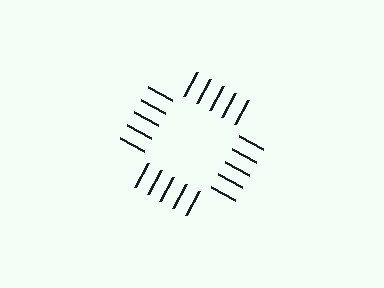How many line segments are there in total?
20 — 5 along each of the 4 edges.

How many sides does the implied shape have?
4 sides — the line-ends trace a square.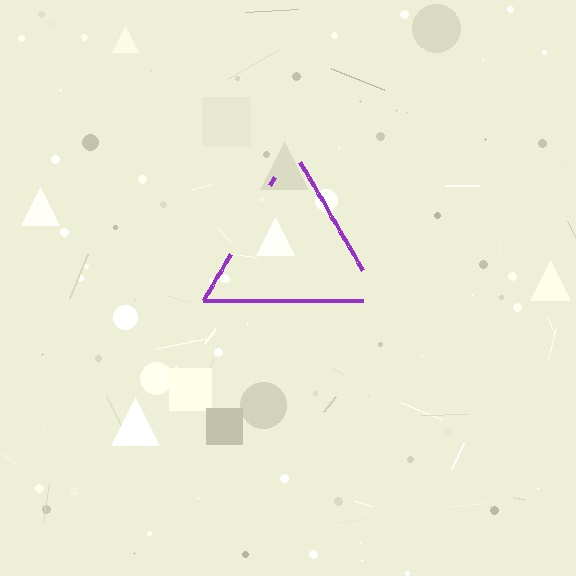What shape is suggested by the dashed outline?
The dashed outline suggests a triangle.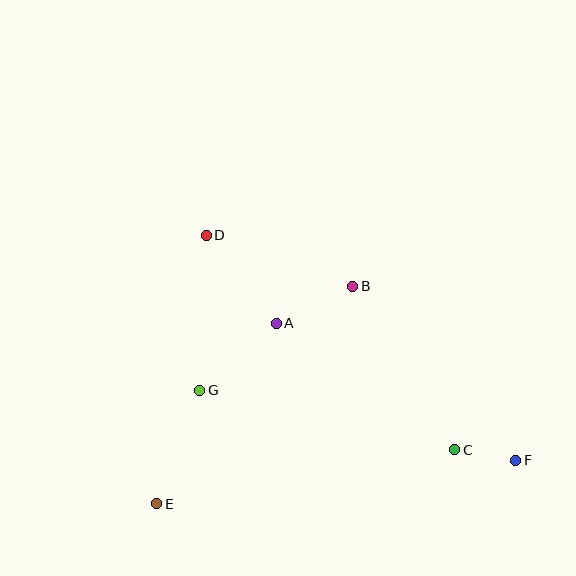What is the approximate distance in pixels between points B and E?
The distance between B and E is approximately 293 pixels.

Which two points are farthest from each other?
Points D and F are farthest from each other.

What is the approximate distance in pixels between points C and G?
The distance between C and G is approximately 262 pixels.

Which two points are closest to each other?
Points C and F are closest to each other.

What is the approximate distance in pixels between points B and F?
The distance between B and F is approximately 238 pixels.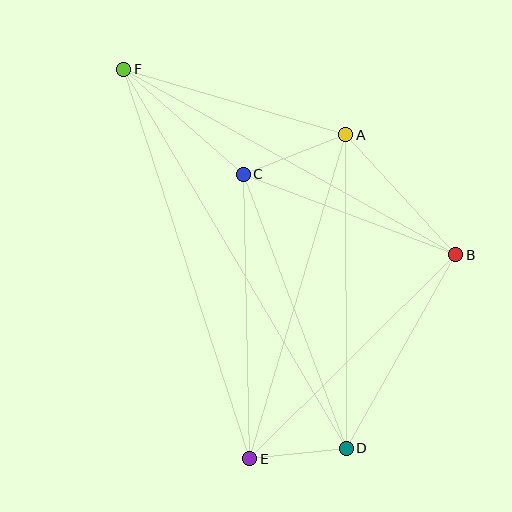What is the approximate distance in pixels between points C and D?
The distance between C and D is approximately 293 pixels.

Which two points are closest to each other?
Points D and E are closest to each other.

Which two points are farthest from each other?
Points D and F are farthest from each other.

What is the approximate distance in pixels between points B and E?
The distance between B and E is approximately 290 pixels.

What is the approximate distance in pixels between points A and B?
The distance between A and B is approximately 163 pixels.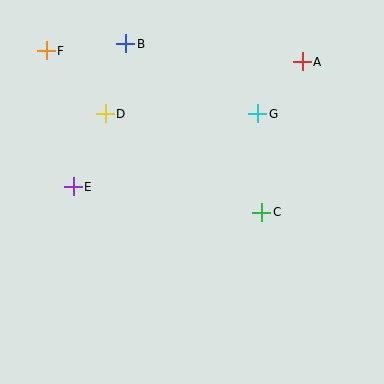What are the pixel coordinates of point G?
Point G is at (258, 114).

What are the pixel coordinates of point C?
Point C is at (262, 212).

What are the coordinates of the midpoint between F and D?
The midpoint between F and D is at (76, 82).